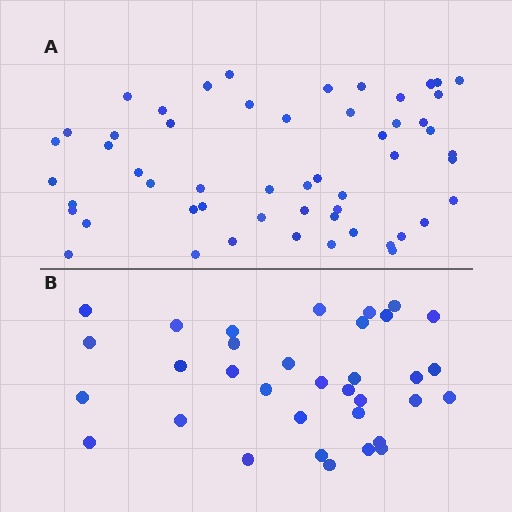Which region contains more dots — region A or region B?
Region A (the top region) has more dots.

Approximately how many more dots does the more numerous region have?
Region A has approximately 20 more dots than region B.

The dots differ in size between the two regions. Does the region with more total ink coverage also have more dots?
No. Region B has more total ink coverage because its dots are larger, but region A actually contains more individual dots. Total area can be misleading — the number of items is what matters here.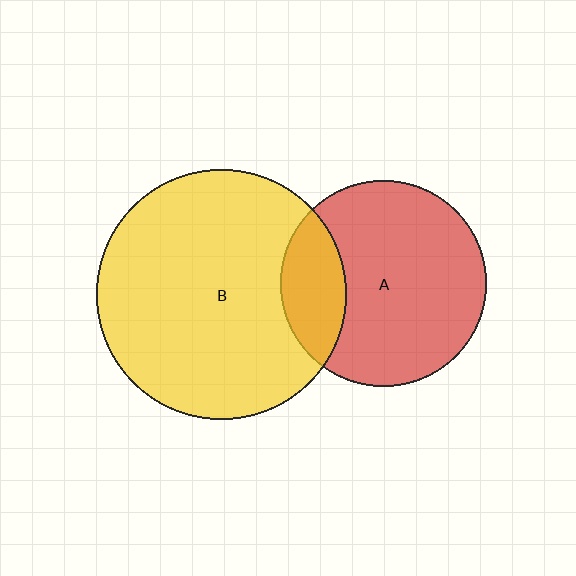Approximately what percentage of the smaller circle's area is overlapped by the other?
Approximately 20%.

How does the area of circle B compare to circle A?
Approximately 1.5 times.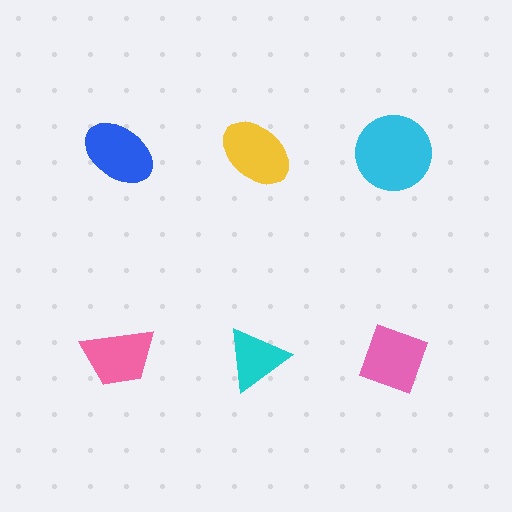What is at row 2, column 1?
A pink trapezoid.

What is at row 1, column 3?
A cyan circle.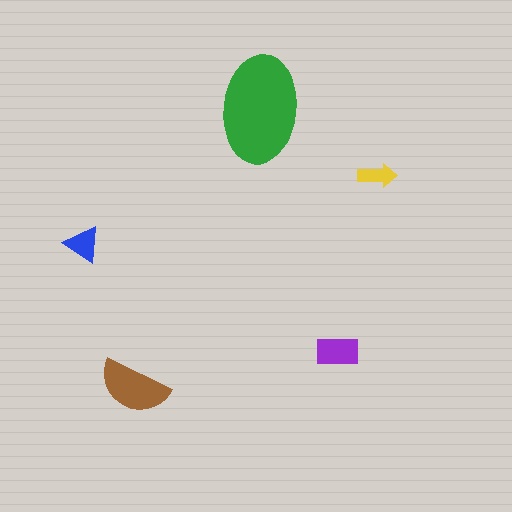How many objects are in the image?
There are 5 objects in the image.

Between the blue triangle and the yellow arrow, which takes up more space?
The blue triangle.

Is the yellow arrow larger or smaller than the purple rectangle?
Smaller.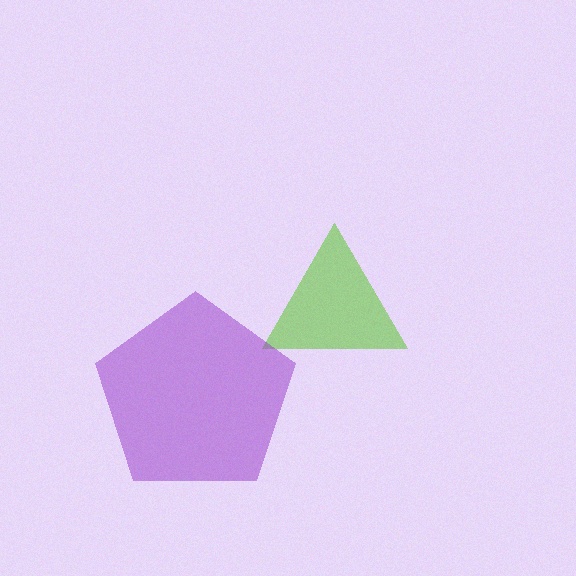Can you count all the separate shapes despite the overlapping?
Yes, there are 2 separate shapes.